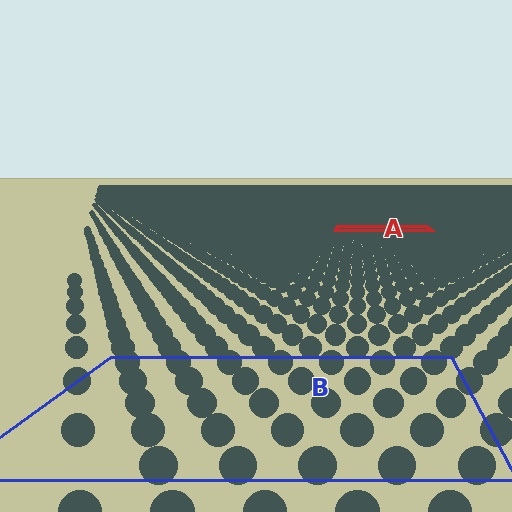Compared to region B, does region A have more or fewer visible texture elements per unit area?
Region A has more texture elements per unit area — they are packed more densely because it is farther away.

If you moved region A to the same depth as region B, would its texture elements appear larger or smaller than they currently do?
They would appear larger. At a closer depth, the same texture elements are projected at a bigger on-screen size.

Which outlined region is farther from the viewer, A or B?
Region A is farther from the viewer — the texture elements inside it appear smaller and more densely packed.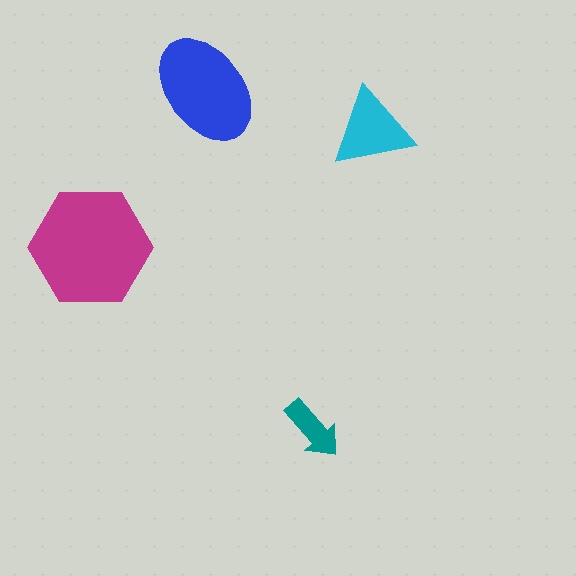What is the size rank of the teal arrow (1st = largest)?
4th.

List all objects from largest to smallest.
The magenta hexagon, the blue ellipse, the cyan triangle, the teal arrow.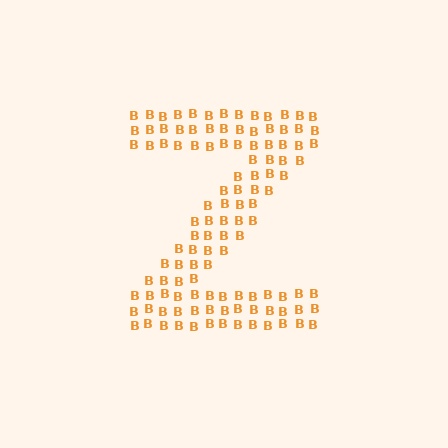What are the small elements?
The small elements are letter B's.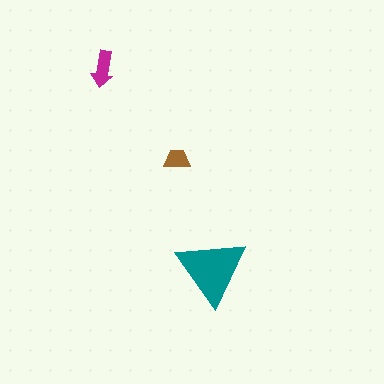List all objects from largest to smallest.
The teal triangle, the magenta arrow, the brown trapezoid.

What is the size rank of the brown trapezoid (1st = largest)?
3rd.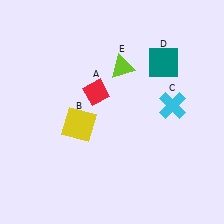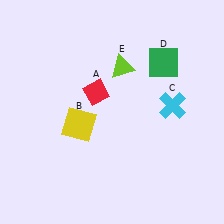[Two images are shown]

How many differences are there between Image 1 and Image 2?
There is 1 difference between the two images.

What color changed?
The square (D) changed from teal in Image 1 to green in Image 2.